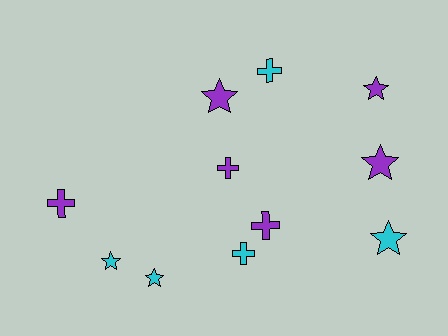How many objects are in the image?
There are 11 objects.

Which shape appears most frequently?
Star, with 6 objects.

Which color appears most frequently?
Purple, with 6 objects.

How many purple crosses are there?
There are 3 purple crosses.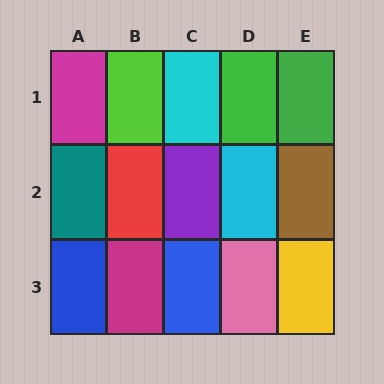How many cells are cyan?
2 cells are cyan.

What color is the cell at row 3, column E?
Yellow.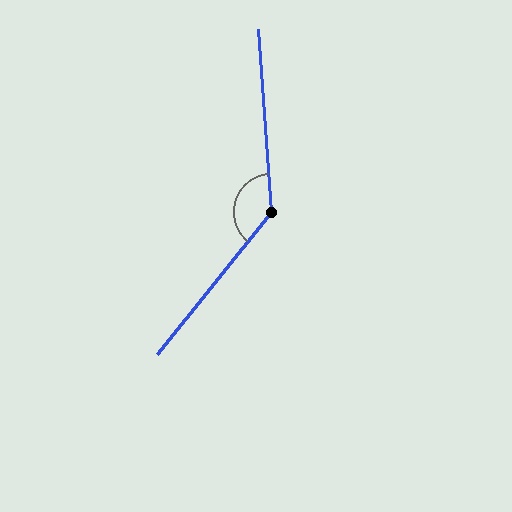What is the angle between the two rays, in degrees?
Approximately 137 degrees.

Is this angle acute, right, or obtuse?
It is obtuse.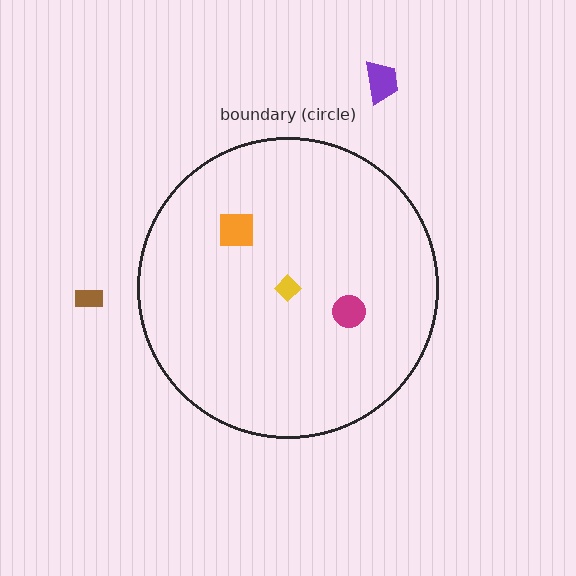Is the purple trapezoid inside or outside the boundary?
Outside.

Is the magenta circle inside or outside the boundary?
Inside.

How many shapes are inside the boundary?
3 inside, 2 outside.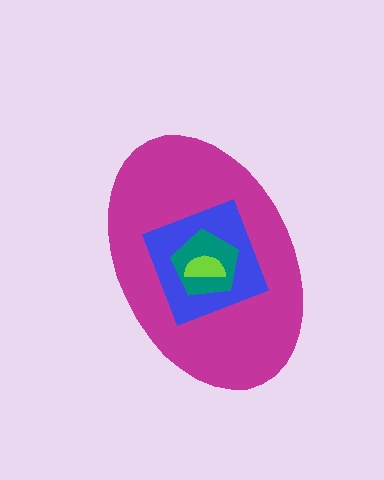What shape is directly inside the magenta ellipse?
The blue square.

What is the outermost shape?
The magenta ellipse.